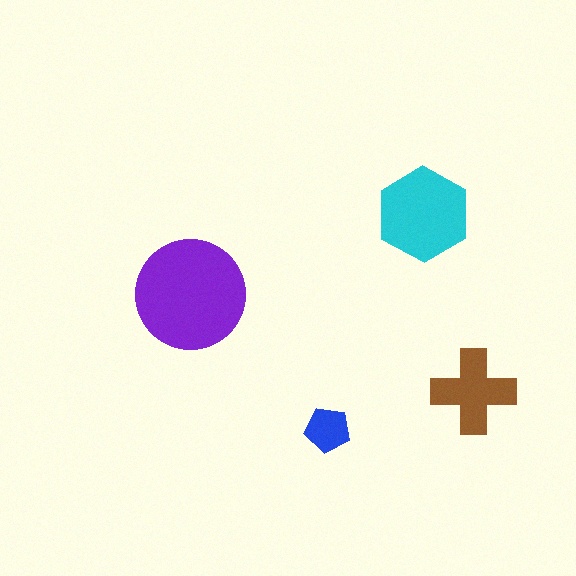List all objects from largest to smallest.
The purple circle, the cyan hexagon, the brown cross, the blue pentagon.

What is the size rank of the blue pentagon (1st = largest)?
4th.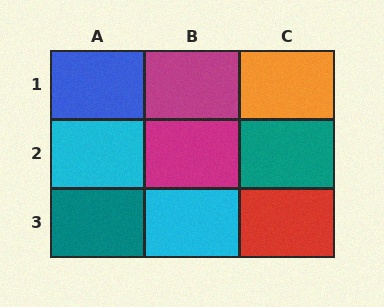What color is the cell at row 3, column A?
Teal.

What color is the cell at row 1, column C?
Orange.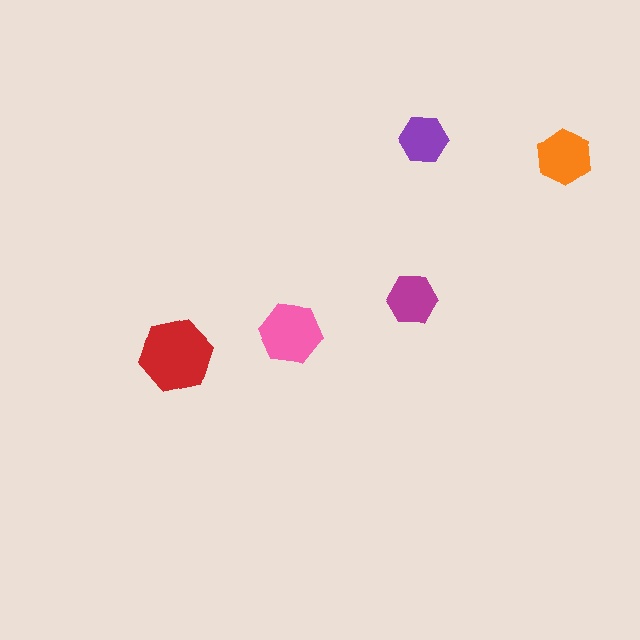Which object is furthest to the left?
The red hexagon is leftmost.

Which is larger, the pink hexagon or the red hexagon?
The red one.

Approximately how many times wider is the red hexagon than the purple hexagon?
About 1.5 times wider.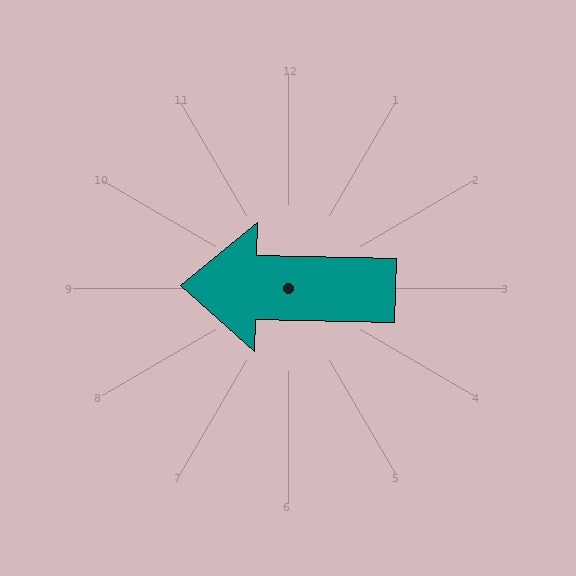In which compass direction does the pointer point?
West.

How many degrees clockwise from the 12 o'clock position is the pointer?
Approximately 271 degrees.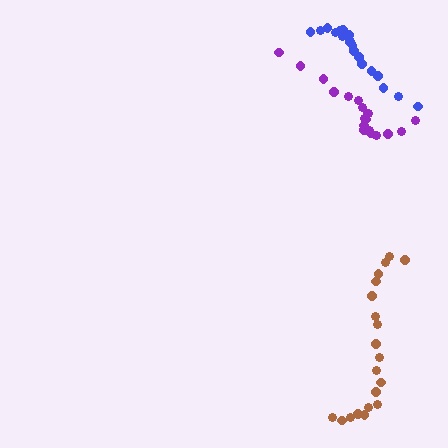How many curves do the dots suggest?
There are 3 distinct paths.